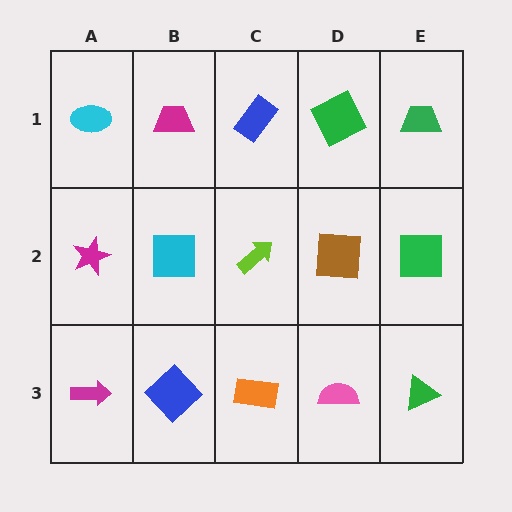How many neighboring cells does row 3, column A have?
2.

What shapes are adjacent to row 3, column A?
A magenta star (row 2, column A), a blue diamond (row 3, column B).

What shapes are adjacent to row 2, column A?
A cyan ellipse (row 1, column A), a magenta arrow (row 3, column A), a cyan square (row 2, column B).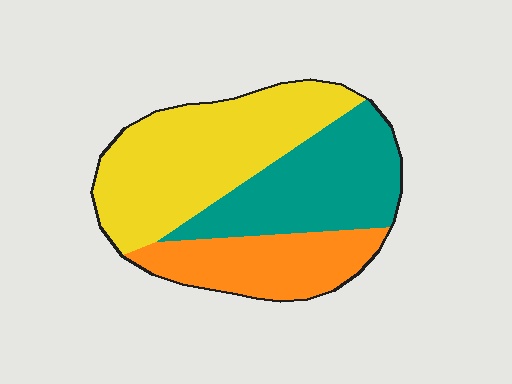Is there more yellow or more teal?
Yellow.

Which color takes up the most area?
Yellow, at roughly 45%.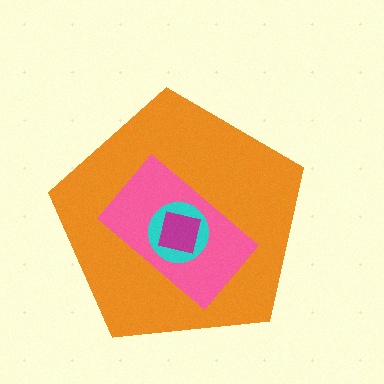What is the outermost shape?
The orange pentagon.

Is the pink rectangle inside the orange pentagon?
Yes.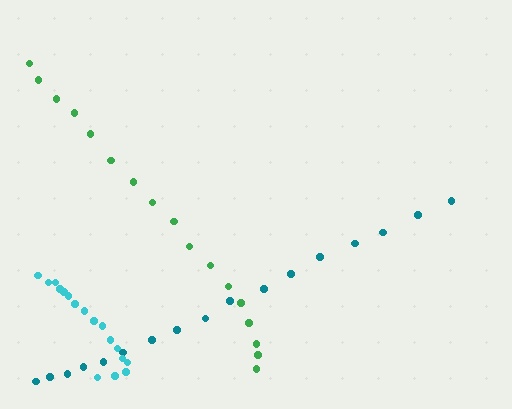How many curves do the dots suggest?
There are 3 distinct paths.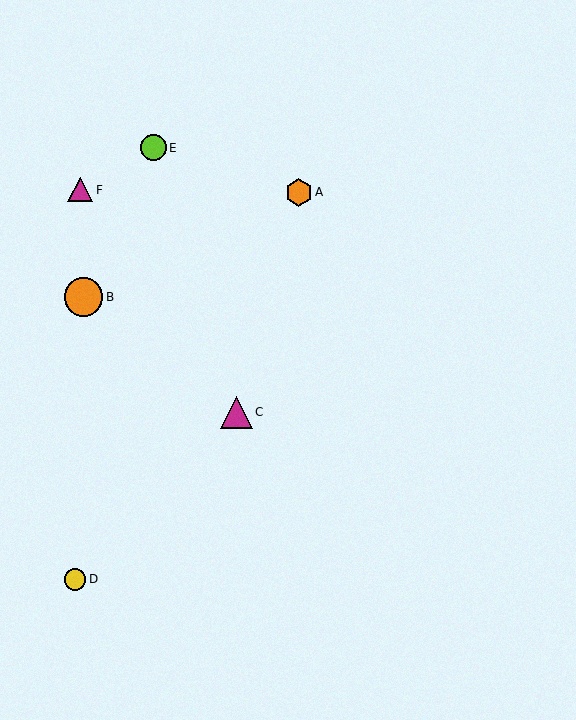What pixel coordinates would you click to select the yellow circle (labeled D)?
Click at (75, 579) to select the yellow circle D.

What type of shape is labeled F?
Shape F is a magenta triangle.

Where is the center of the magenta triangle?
The center of the magenta triangle is at (236, 412).